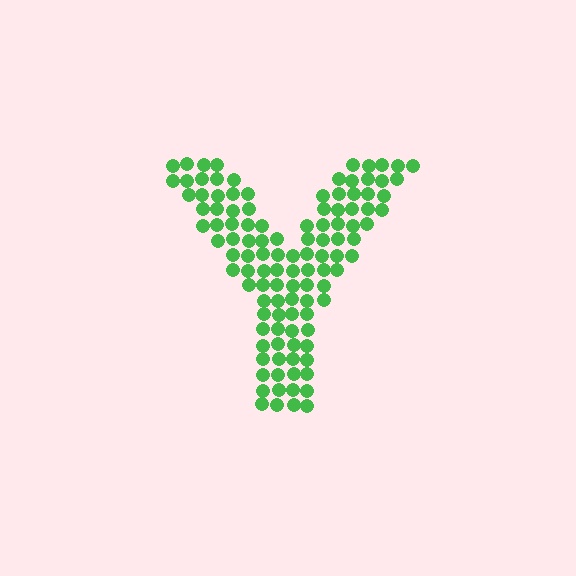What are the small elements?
The small elements are circles.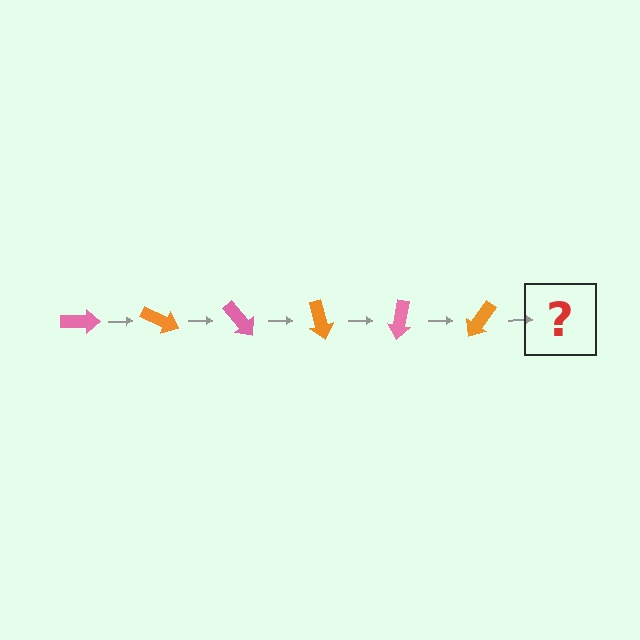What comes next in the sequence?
The next element should be a pink arrow, rotated 150 degrees from the start.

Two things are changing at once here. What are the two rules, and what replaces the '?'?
The two rules are that it rotates 25 degrees each step and the color cycles through pink and orange. The '?' should be a pink arrow, rotated 150 degrees from the start.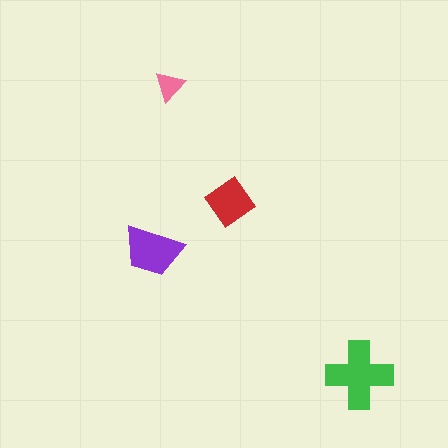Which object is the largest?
The green cross.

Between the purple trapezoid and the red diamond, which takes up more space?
The purple trapezoid.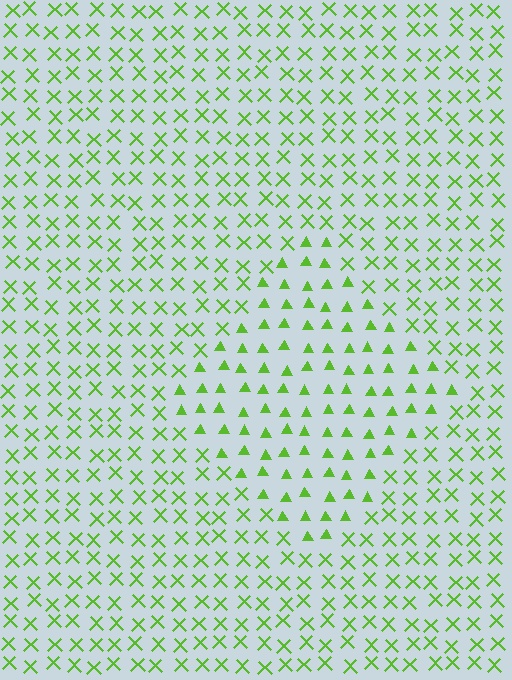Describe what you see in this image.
The image is filled with small lime elements arranged in a uniform grid. A diamond-shaped region contains triangles, while the surrounding area contains X marks. The boundary is defined purely by the change in element shape.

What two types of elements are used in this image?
The image uses triangles inside the diamond region and X marks outside it.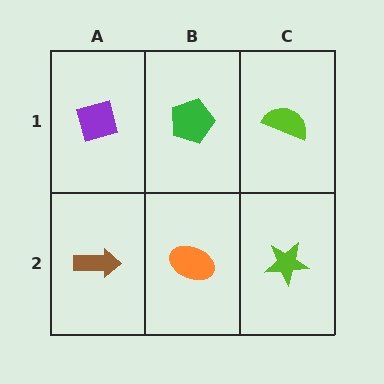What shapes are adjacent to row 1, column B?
An orange ellipse (row 2, column B), a purple diamond (row 1, column A), a lime semicircle (row 1, column C).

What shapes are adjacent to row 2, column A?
A purple diamond (row 1, column A), an orange ellipse (row 2, column B).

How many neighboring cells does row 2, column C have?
2.